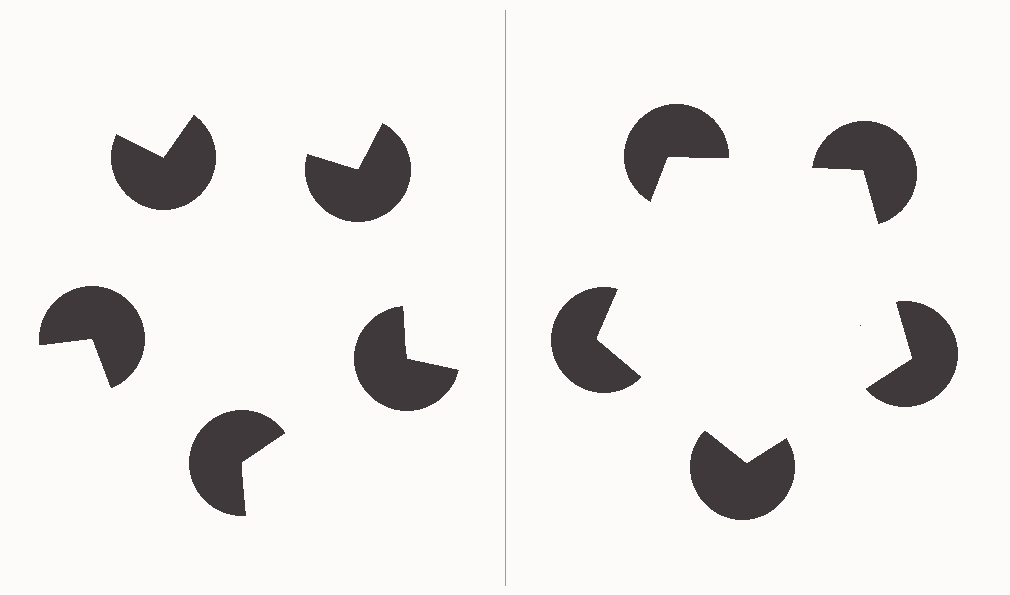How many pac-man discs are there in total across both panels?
10 — 5 on each side.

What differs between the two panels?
The pac-man discs are positioned identically on both sides; only the wedge orientations differ. On the right they align to a pentagon; on the left they are misaligned.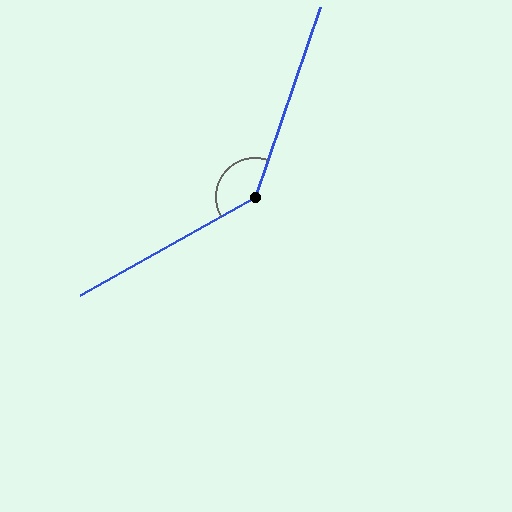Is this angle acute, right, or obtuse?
It is obtuse.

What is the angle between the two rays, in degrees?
Approximately 139 degrees.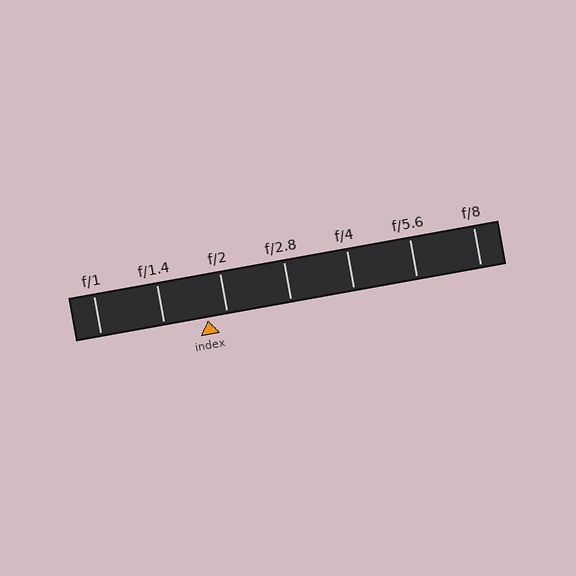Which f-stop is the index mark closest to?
The index mark is closest to f/2.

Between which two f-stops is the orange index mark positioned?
The index mark is between f/1.4 and f/2.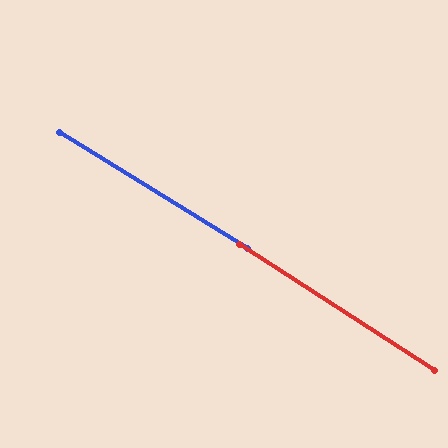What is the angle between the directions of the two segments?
Approximately 1 degree.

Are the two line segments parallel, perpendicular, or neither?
Parallel — their directions differ by only 1.1°.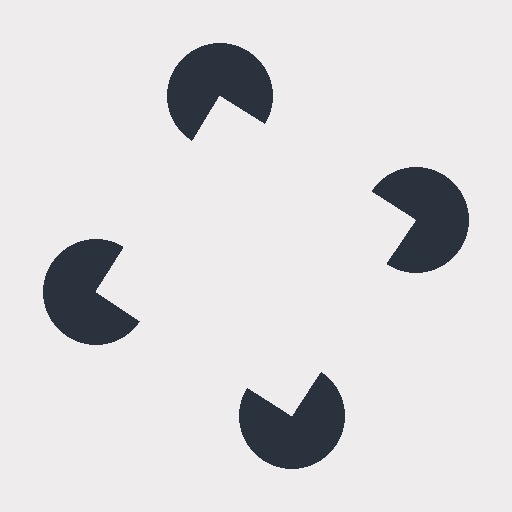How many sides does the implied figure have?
4 sides.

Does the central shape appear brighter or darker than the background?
It typically appears slightly brighter than the background, even though no actual brightness change is drawn.